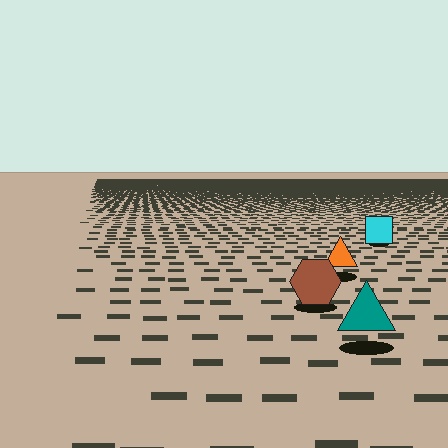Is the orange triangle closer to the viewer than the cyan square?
Yes. The orange triangle is closer — you can tell from the texture gradient: the ground texture is coarser near it.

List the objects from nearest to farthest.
From nearest to farthest: the teal triangle, the brown hexagon, the orange triangle, the cyan square.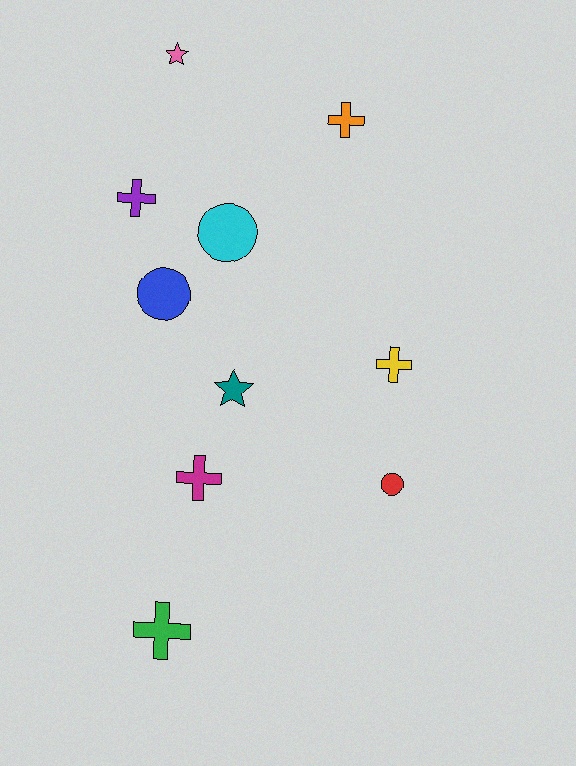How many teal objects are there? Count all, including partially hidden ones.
There is 1 teal object.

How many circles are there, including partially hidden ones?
There are 3 circles.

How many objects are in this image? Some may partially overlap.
There are 10 objects.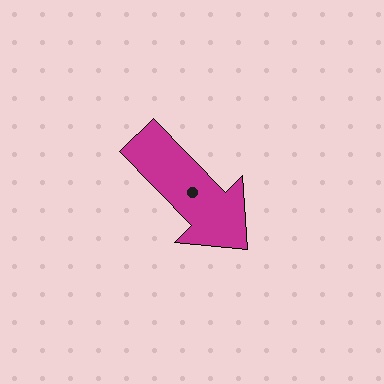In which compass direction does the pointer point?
Southeast.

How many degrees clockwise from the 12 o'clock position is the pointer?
Approximately 136 degrees.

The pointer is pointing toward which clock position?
Roughly 5 o'clock.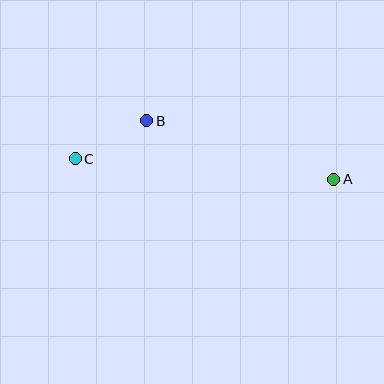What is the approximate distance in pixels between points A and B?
The distance between A and B is approximately 196 pixels.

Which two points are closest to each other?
Points B and C are closest to each other.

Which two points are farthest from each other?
Points A and C are farthest from each other.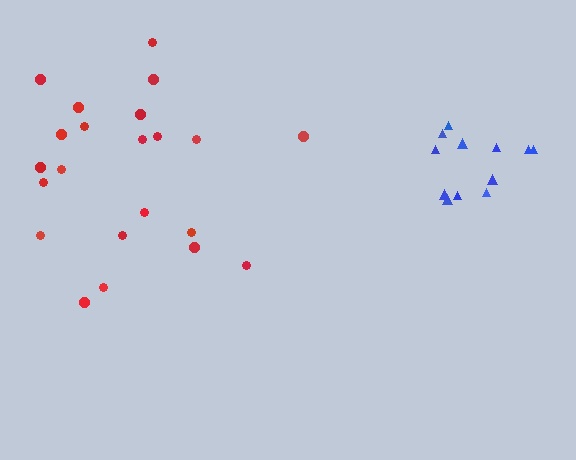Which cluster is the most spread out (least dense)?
Red.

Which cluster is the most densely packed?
Blue.